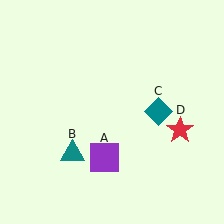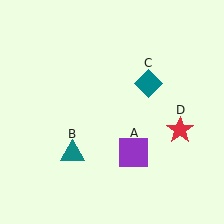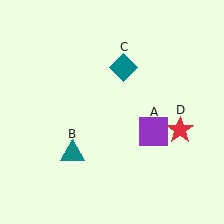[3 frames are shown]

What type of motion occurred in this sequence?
The purple square (object A), teal diamond (object C) rotated counterclockwise around the center of the scene.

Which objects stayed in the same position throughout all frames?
Teal triangle (object B) and red star (object D) remained stationary.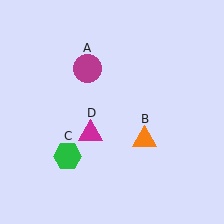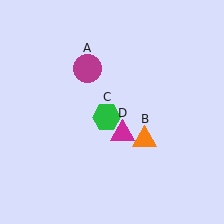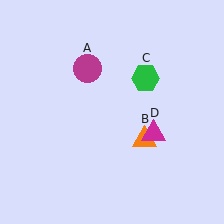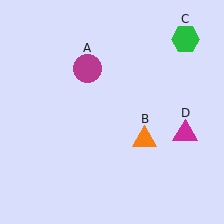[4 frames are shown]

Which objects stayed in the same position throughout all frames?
Magenta circle (object A) and orange triangle (object B) remained stationary.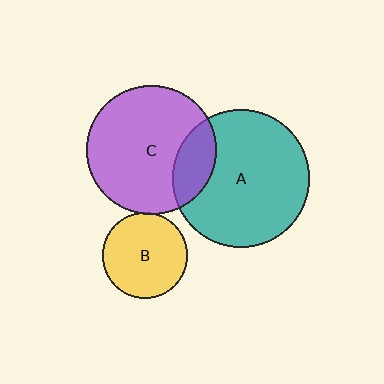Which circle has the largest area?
Circle A (teal).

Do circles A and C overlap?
Yes.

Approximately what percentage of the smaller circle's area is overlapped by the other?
Approximately 20%.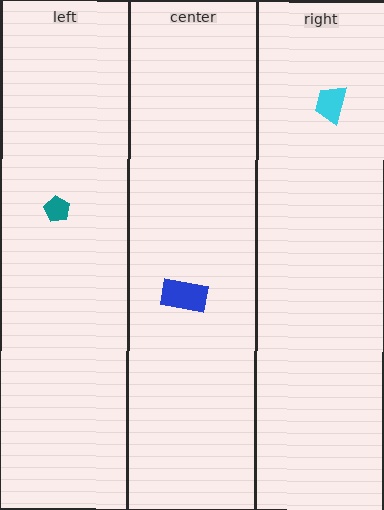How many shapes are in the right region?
1.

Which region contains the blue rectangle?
The center region.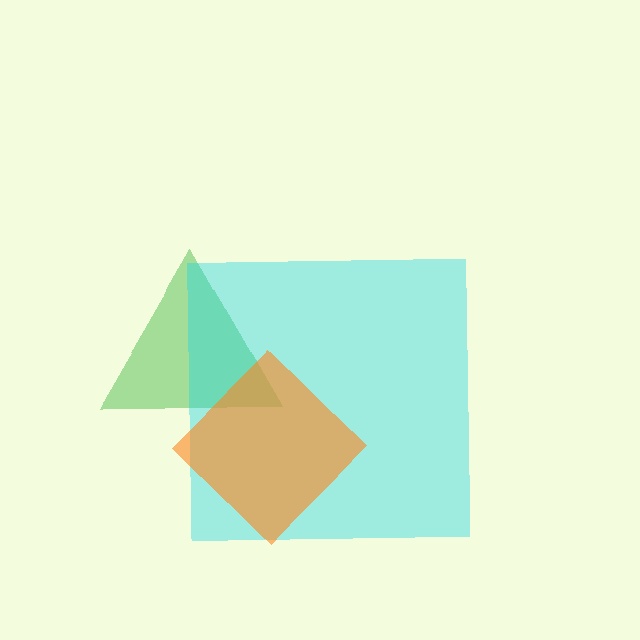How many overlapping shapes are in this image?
There are 3 overlapping shapes in the image.